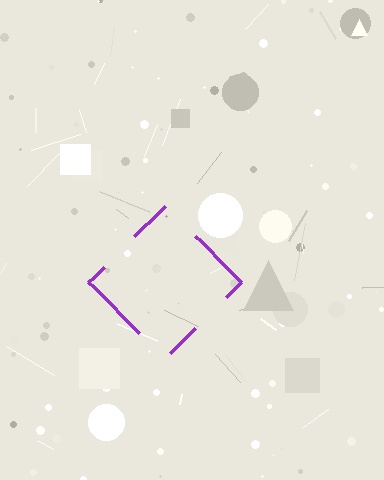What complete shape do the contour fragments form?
The contour fragments form a diamond.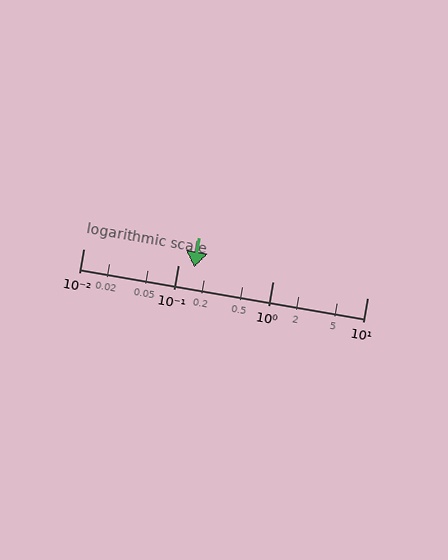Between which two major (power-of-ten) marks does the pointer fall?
The pointer is between 0.1 and 1.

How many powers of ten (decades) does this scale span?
The scale spans 3 decades, from 0.01 to 10.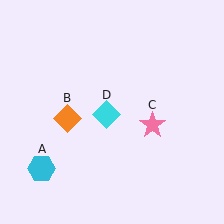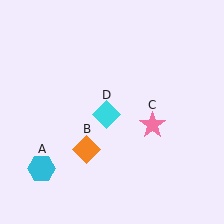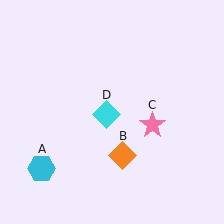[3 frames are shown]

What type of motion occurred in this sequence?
The orange diamond (object B) rotated counterclockwise around the center of the scene.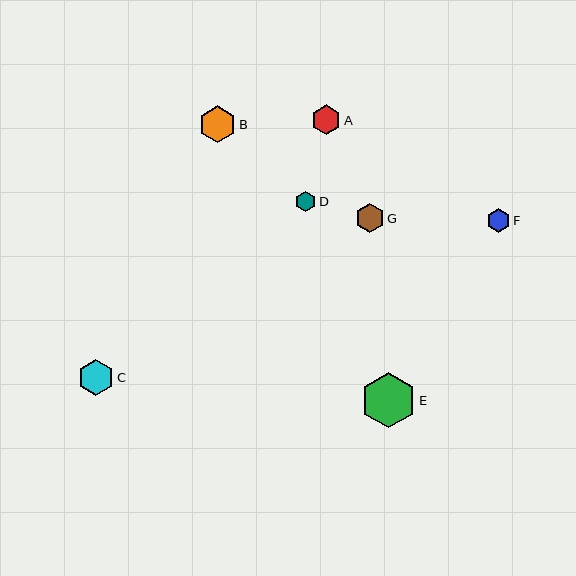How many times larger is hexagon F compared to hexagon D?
Hexagon F is approximately 1.1 times the size of hexagon D.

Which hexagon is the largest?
Hexagon E is the largest with a size of approximately 55 pixels.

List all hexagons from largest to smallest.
From largest to smallest: E, B, C, A, G, F, D.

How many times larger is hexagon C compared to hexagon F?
Hexagon C is approximately 1.5 times the size of hexagon F.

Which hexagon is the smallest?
Hexagon D is the smallest with a size of approximately 20 pixels.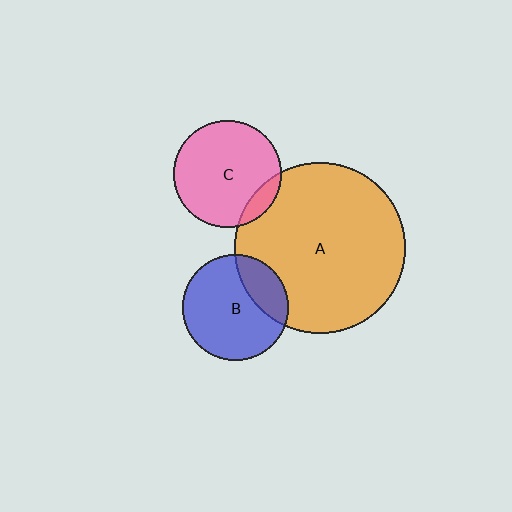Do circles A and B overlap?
Yes.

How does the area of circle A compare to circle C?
Approximately 2.5 times.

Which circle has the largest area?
Circle A (orange).